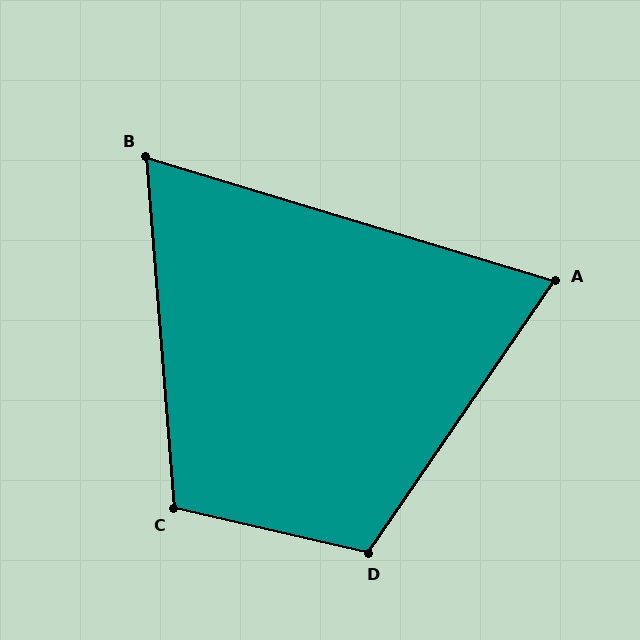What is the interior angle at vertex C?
Approximately 108 degrees (obtuse).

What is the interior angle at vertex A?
Approximately 72 degrees (acute).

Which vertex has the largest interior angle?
D, at approximately 111 degrees.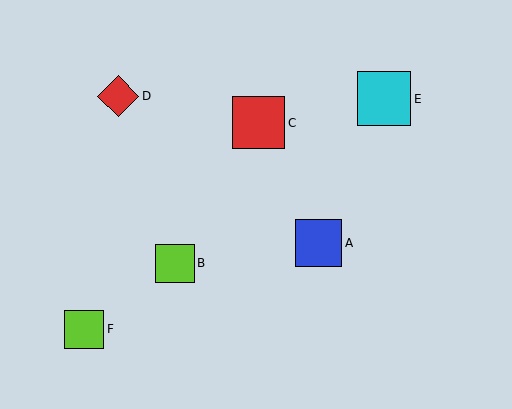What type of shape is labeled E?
Shape E is a cyan square.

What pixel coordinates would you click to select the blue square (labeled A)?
Click at (318, 243) to select the blue square A.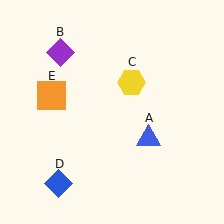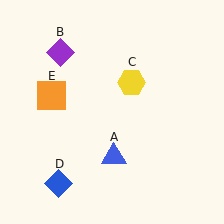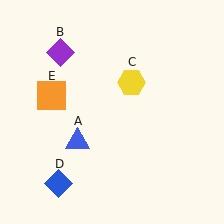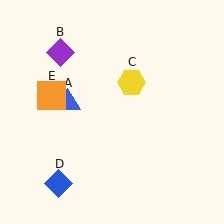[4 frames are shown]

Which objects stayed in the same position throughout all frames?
Purple diamond (object B) and yellow hexagon (object C) and blue diamond (object D) and orange square (object E) remained stationary.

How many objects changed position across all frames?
1 object changed position: blue triangle (object A).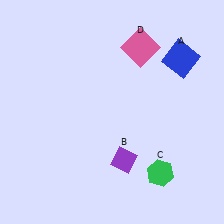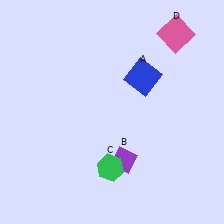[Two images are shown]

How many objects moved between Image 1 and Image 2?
3 objects moved between the two images.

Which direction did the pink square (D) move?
The pink square (D) moved right.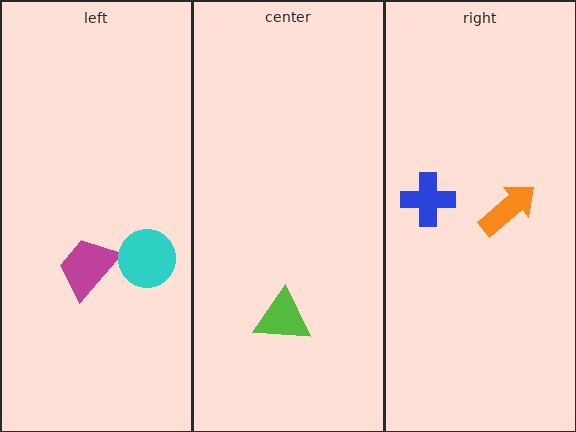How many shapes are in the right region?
2.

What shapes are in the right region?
The blue cross, the orange arrow.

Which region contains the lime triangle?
The center region.